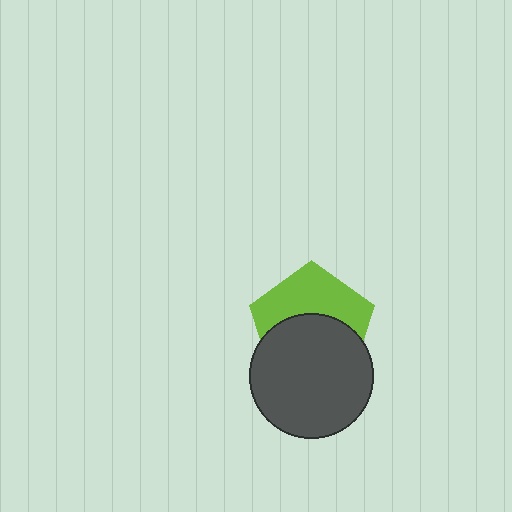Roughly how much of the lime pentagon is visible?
About half of it is visible (roughly 47%).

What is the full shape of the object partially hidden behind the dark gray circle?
The partially hidden object is a lime pentagon.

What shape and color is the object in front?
The object in front is a dark gray circle.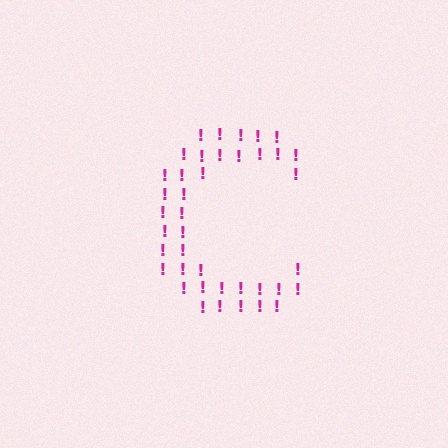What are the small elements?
The small elements are exclamation marks.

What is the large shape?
The large shape is the letter C.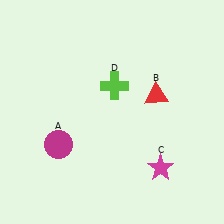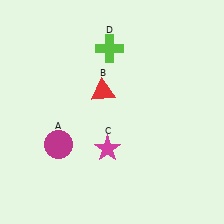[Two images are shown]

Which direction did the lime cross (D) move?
The lime cross (D) moved up.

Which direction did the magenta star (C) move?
The magenta star (C) moved left.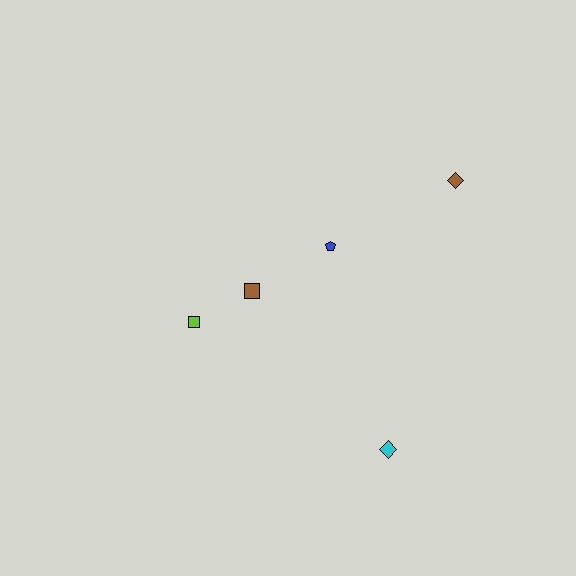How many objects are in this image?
There are 5 objects.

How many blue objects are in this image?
There is 1 blue object.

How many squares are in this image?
There are 2 squares.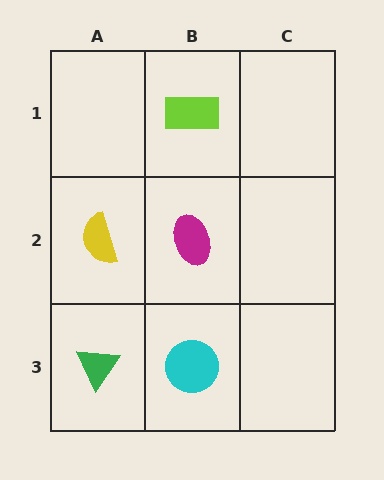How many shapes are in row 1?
1 shape.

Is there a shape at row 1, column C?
No, that cell is empty.